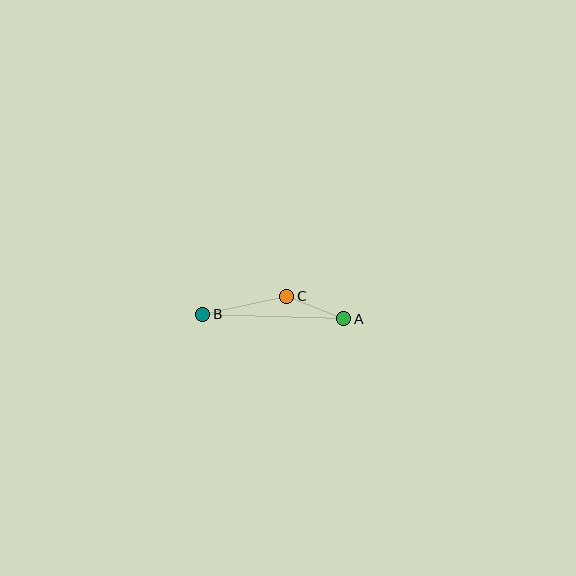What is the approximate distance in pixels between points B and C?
The distance between B and C is approximately 86 pixels.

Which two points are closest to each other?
Points A and C are closest to each other.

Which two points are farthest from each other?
Points A and B are farthest from each other.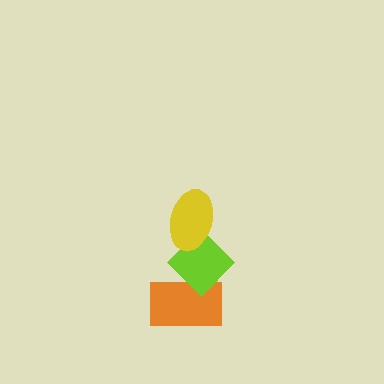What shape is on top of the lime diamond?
The yellow ellipse is on top of the lime diamond.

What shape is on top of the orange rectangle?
The lime diamond is on top of the orange rectangle.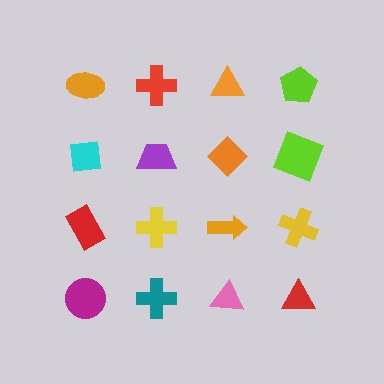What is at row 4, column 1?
A magenta circle.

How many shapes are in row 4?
4 shapes.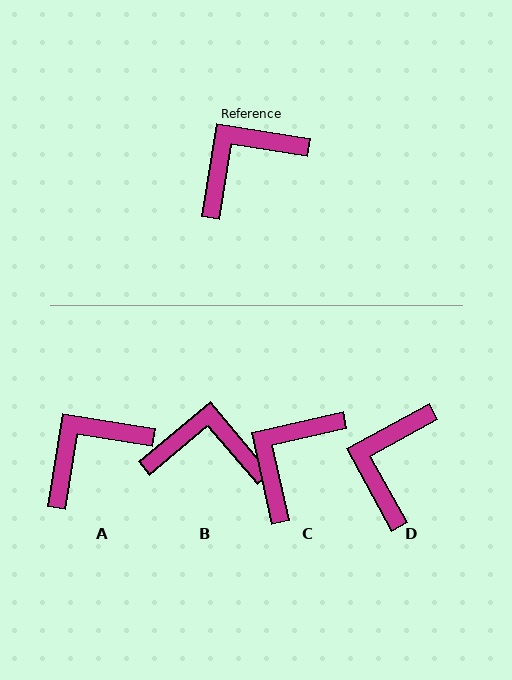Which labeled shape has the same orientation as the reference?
A.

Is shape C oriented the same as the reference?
No, it is off by about 22 degrees.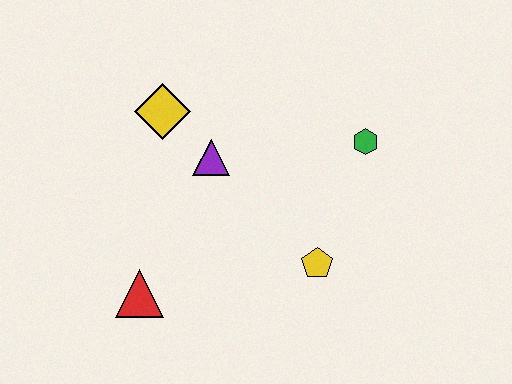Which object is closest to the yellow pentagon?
The green hexagon is closest to the yellow pentagon.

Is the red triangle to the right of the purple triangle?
No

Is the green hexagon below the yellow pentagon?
No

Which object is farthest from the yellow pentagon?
The yellow diamond is farthest from the yellow pentagon.